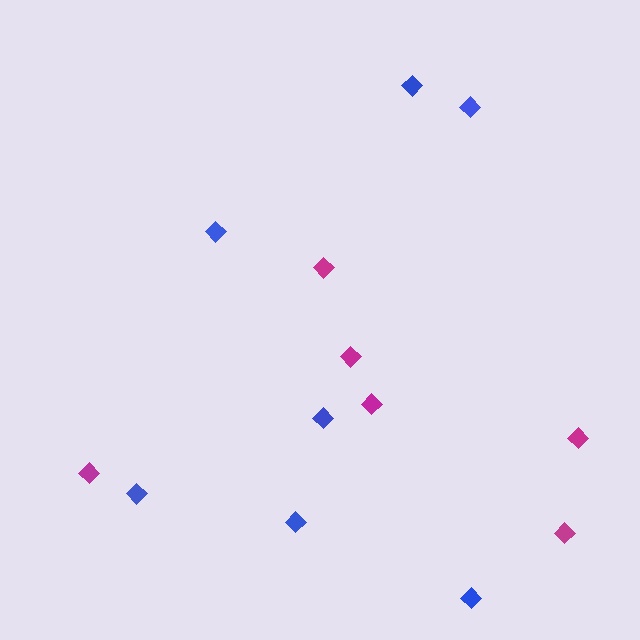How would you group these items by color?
There are 2 groups: one group of blue diamonds (7) and one group of magenta diamonds (6).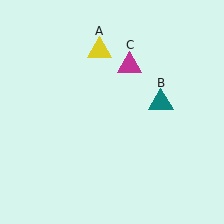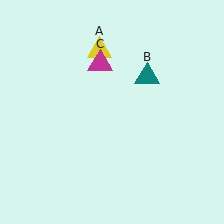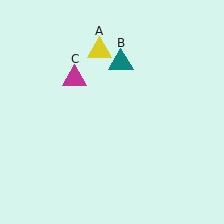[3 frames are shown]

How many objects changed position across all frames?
2 objects changed position: teal triangle (object B), magenta triangle (object C).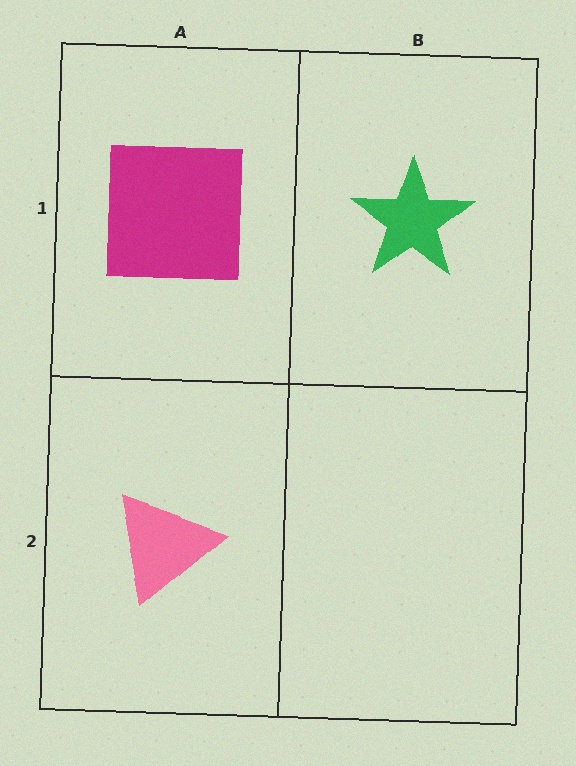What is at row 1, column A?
A magenta square.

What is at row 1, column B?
A green star.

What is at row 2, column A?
A pink triangle.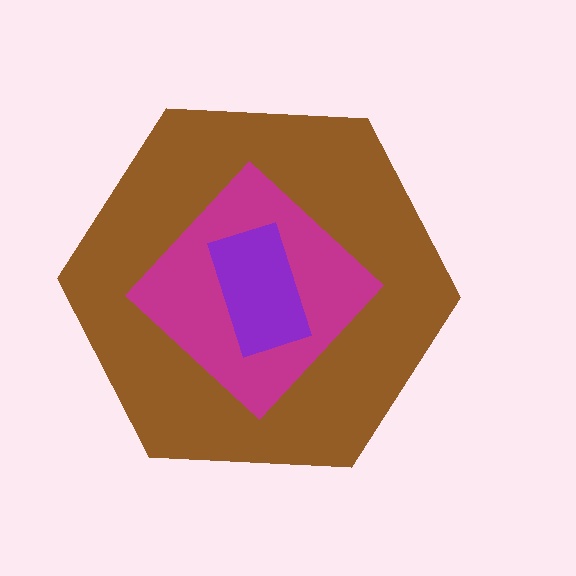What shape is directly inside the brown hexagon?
The magenta diamond.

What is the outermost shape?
The brown hexagon.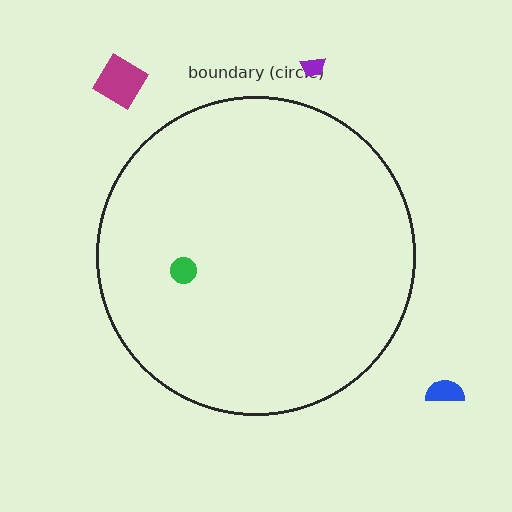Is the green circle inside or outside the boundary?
Inside.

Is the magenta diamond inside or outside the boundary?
Outside.